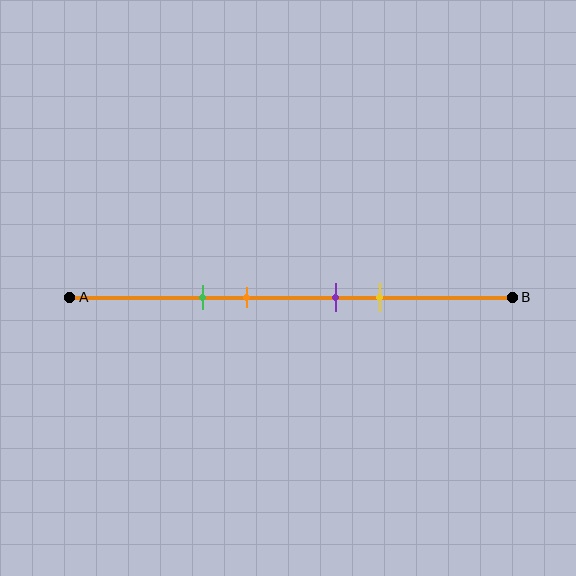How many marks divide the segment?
There are 4 marks dividing the segment.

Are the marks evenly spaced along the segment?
No, the marks are not evenly spaced.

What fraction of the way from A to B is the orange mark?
The orange mark is approximately 40% (0.4) of the way from A to B.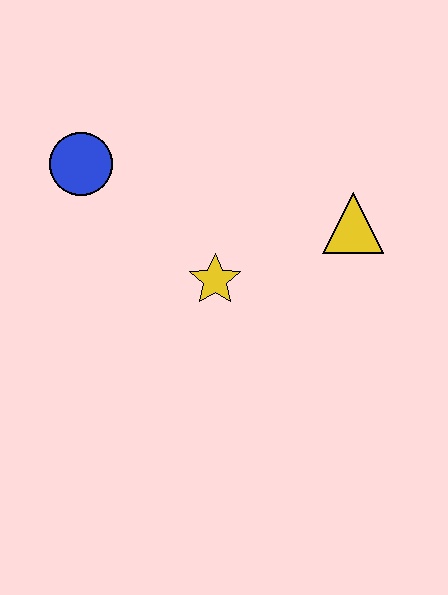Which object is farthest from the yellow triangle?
The blue circle is farthest from the yellow triangle.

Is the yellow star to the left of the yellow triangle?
Yes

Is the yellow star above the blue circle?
No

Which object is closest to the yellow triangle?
The yellow star is closest to the yellow triangle.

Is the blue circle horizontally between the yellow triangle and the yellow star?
No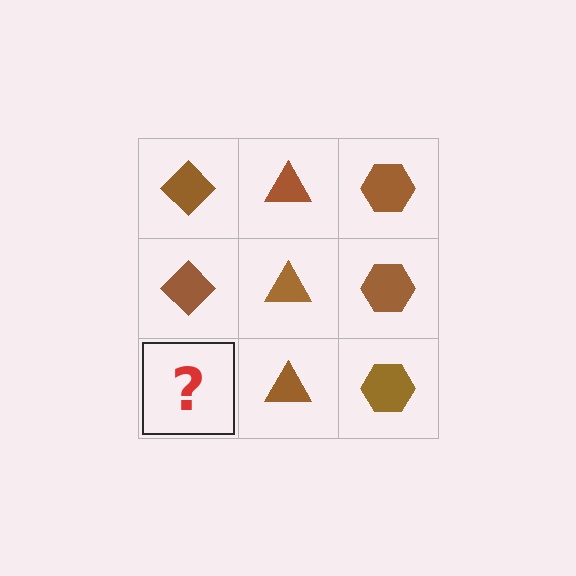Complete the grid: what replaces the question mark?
The question mark should be replaced with a brown diamond.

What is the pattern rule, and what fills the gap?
The rule is that each column has a consistent shape. The gap should be filled with a brown diamond.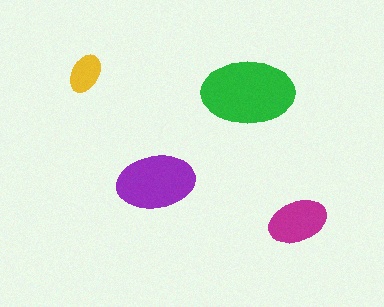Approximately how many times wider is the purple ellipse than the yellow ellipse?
About 2 times wider.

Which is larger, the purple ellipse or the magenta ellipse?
The purple one.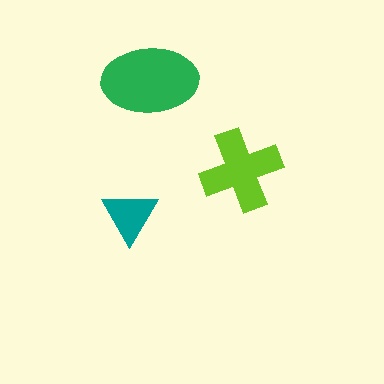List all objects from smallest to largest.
The teal triangle, the lime cross, the green ellipse.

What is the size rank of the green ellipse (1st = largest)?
1st.